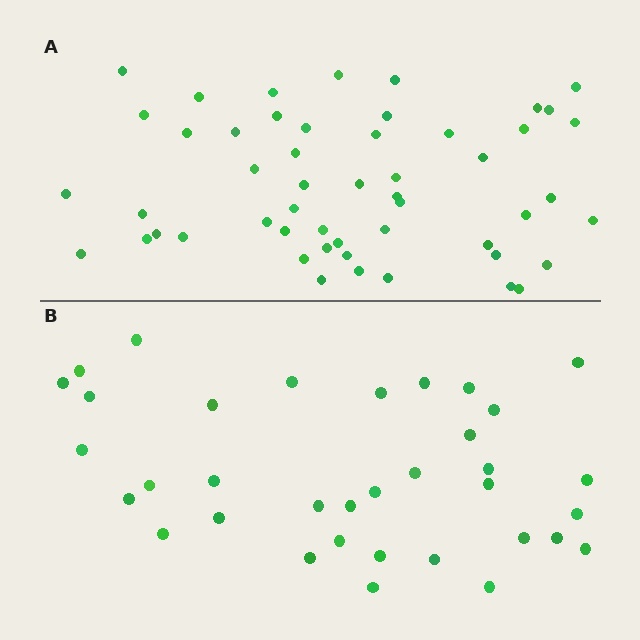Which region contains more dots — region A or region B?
Region A (the top region) has more dots.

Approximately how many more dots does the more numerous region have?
Region A has approximately 15 more dots than region B.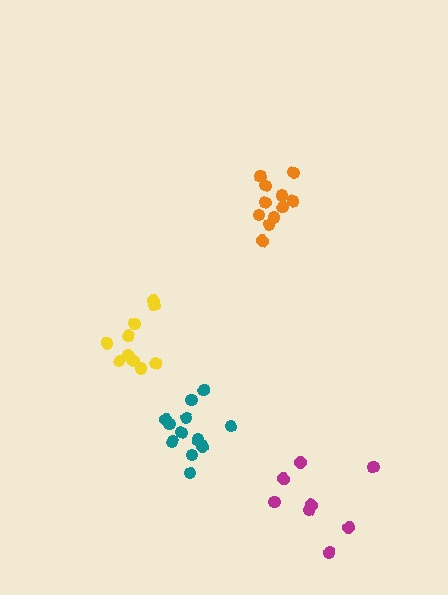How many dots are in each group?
Group 1: 10 dots, Group 2: 12 dots, Group 3: 11 dots, Group 4: 8 dots (41 total).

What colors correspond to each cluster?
The clusters are colored: yellow, teal, orange, magenta.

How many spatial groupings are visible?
There are 4 spatial groupings.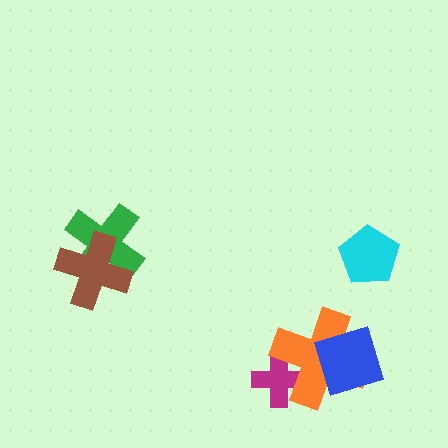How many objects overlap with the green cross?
1 object overlaps with the green cross.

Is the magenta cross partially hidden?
Yes, it is partially covered by another shape.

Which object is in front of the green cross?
The brown cross is in front of the green cross.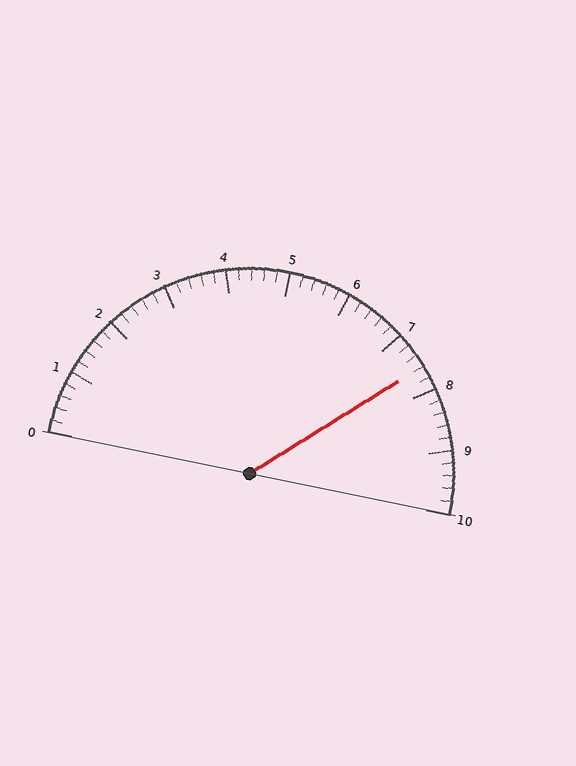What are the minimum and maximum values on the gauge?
The gauge ranges from 0 to 10.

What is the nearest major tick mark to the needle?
The nearest major tick mark is 8.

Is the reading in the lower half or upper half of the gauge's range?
The reading is in the upper half of the range (0 to 10).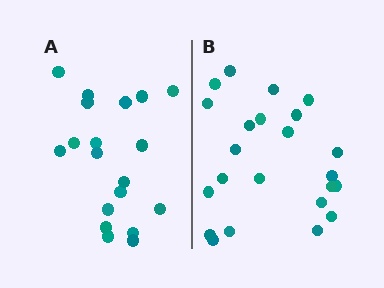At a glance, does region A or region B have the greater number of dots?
Region B (the right region) has more dots.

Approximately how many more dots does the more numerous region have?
Region B has about 4 more dots than region A.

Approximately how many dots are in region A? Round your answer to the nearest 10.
About 20 dots. (The exact count is 19, which rounds to 20.)